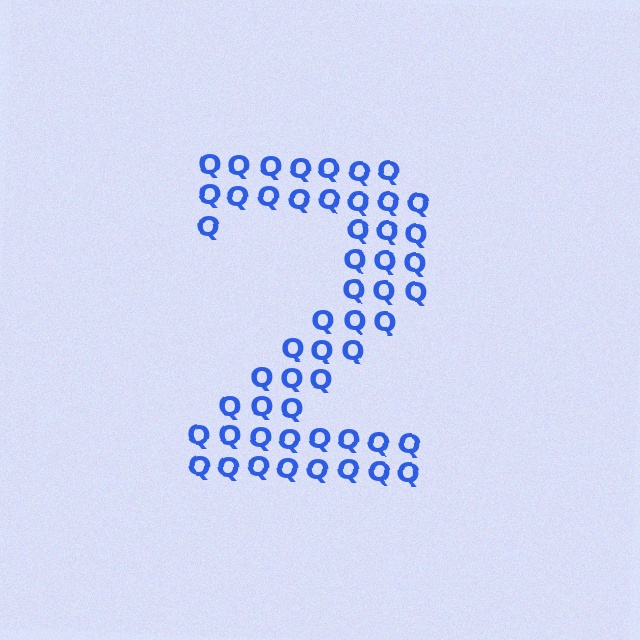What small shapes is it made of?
It is made of small letter Q's.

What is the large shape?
The large shape is the digit 2.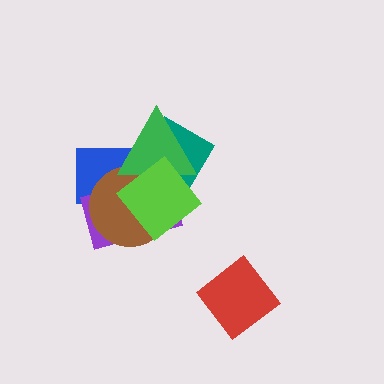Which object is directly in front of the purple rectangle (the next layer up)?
The brown circle is directly in front of the purple rectangle.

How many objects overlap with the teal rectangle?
5 objects overlap with the teal rectangle.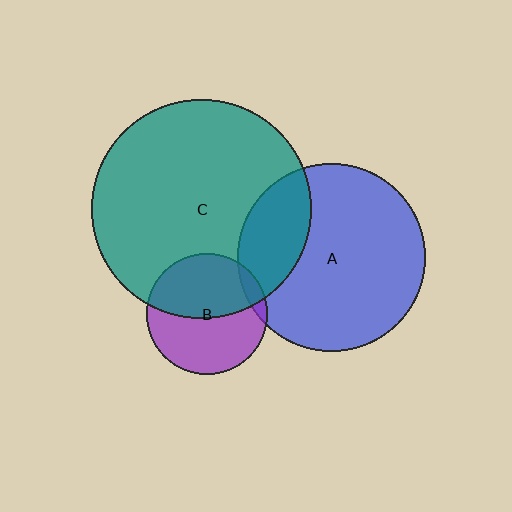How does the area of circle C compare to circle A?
Approximately 1.4 times.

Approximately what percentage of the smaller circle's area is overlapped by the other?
Approximately 50%.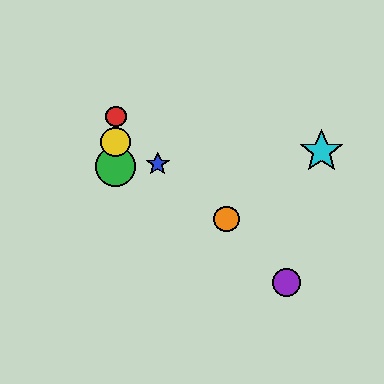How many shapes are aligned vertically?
3 shapes (the red circle, the green circle, the yellow circle) are aligned vertically.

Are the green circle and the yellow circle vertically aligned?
Yes, both are at x≈116.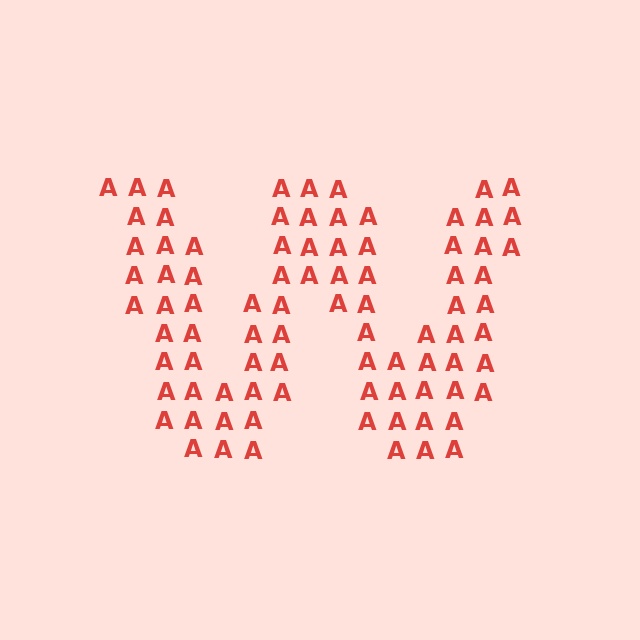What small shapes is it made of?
It is made of small letter A's.